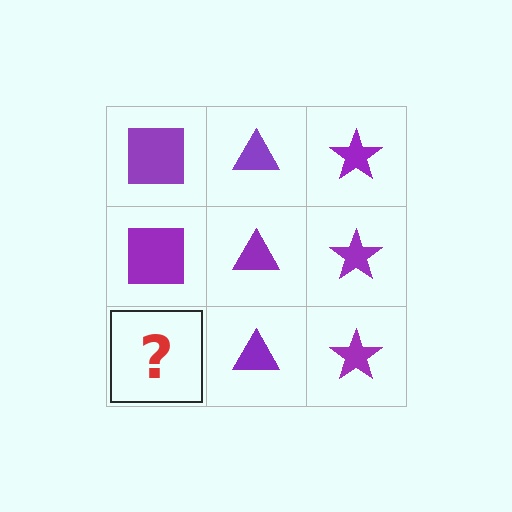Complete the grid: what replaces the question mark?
The question mark should be replaced with a purple square.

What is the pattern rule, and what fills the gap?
The rule is that each column has a consistent shape. The gap should be filled with a purple square.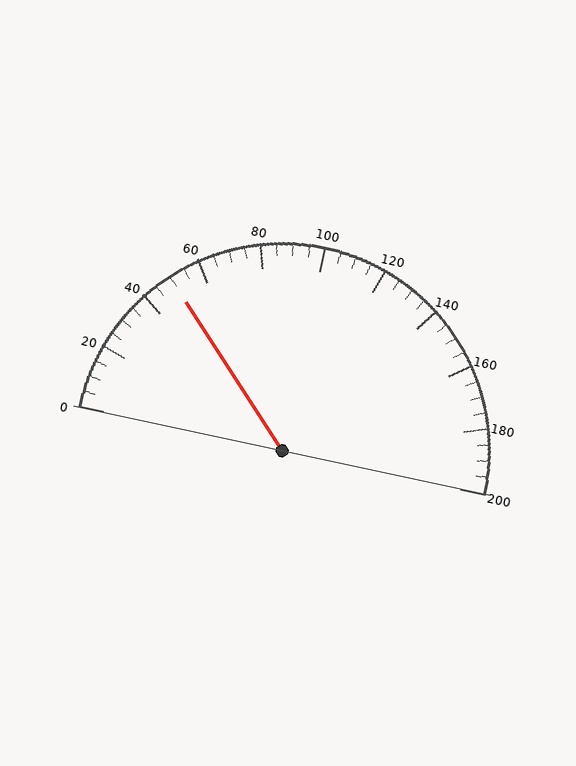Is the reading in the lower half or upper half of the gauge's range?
The reading is in the lower half of the range (0 to 200).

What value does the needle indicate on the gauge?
The needle indicates approximately 50.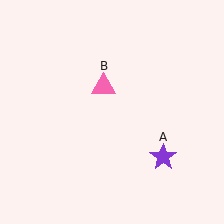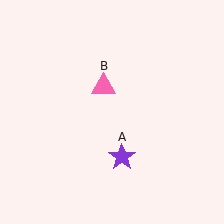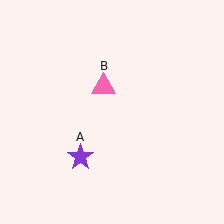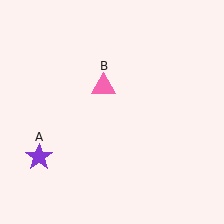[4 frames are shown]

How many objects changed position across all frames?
1 object changed position: purple star (object A).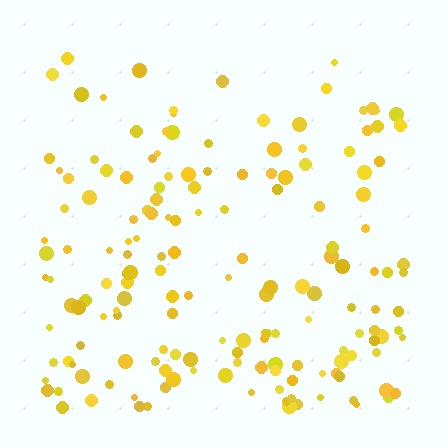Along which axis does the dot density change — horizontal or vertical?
Vertical.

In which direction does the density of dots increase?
From top to bottom, with the bottom side densest.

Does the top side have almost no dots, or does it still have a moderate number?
Still a moderate number, just noticeably fewer than the bottom.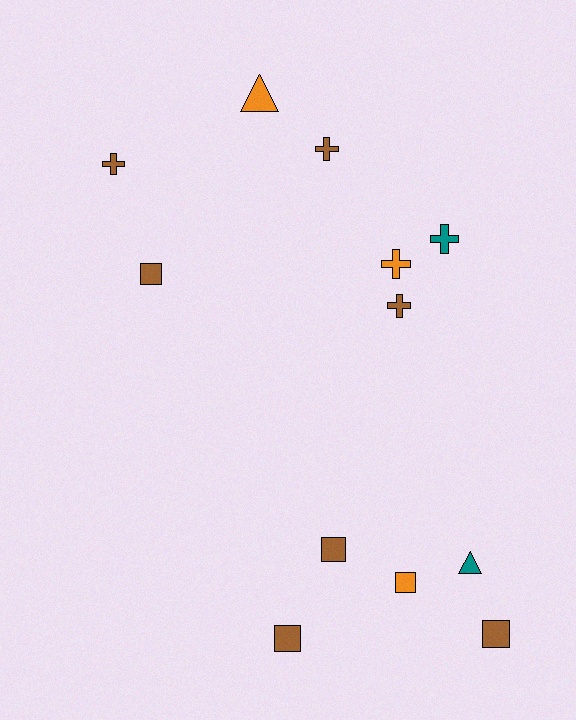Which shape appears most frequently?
Square, with 5 objects.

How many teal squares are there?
There are no teal squares.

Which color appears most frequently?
Brown, with 7 objects.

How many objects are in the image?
There are 12 objects.